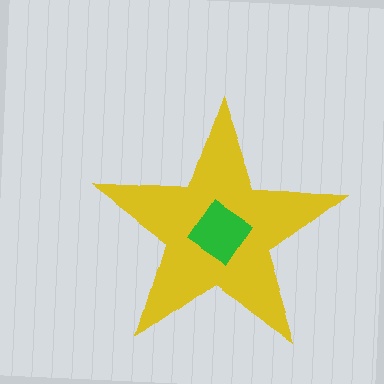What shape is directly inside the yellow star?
The green diamond.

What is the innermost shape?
The green diamond.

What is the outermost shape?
The yellow star.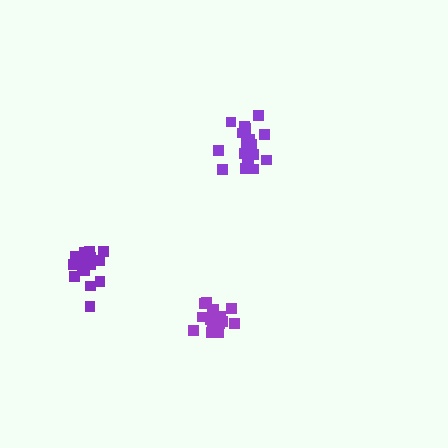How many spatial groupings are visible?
There are 3 spatial groupings.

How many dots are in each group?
Group 1: 15 dots, Group 2: 16 dots, Group 3: 20 dots (51 total).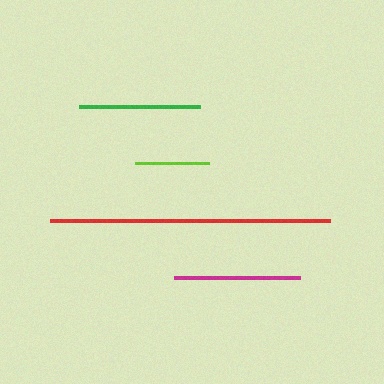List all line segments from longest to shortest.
From longest to shortest: red, magenta, green, lime.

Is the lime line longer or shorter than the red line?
The red line is longer than the lime line.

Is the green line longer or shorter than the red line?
The red line is longer than the green line.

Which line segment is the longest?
The red line is the longest at approximately 280 pixels.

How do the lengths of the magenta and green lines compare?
The magenta and green lines are approximately the same length.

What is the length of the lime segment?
The lime segment is approximately 74 pixels long.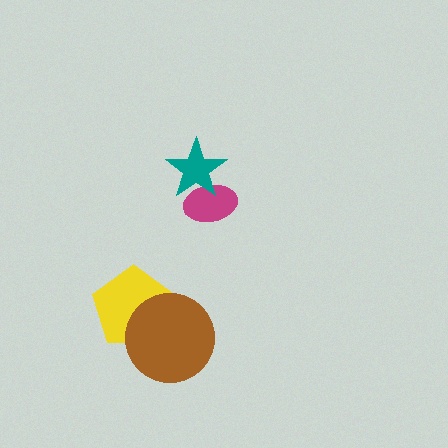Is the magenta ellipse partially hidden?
Yes, it is partially covered by another shape.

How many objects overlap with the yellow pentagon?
1 object overlaps with the yellow pentagon.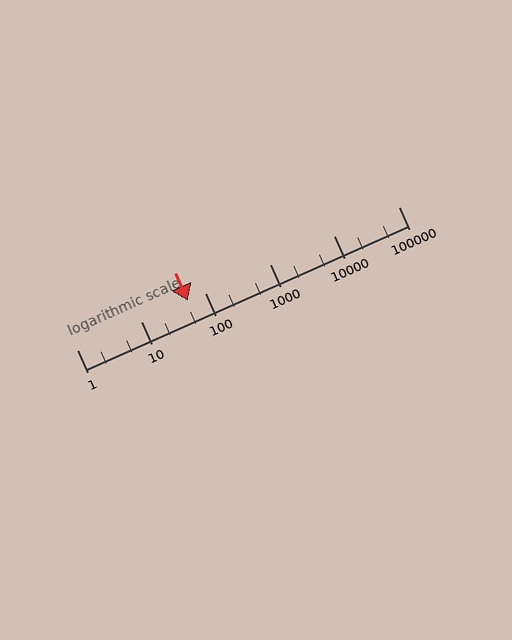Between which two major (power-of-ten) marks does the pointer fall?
The pointer is between 10 and 100.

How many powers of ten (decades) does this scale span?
The scale spans 5 decades, from 1 to 100000.